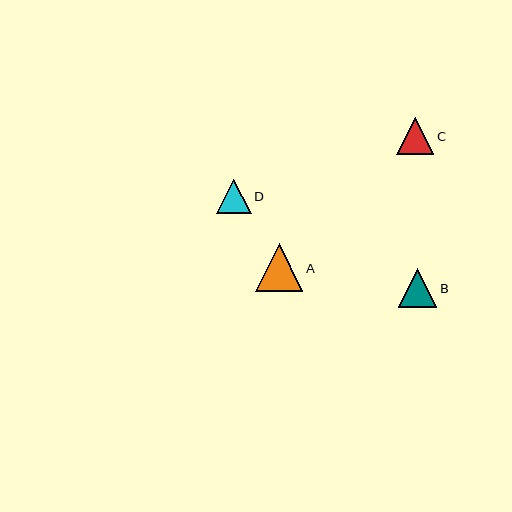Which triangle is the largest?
Triangle A is the largest with a size of approximately 48 pixels.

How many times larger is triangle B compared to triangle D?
Triangle B is approximately 1.1 times the size of triangle D.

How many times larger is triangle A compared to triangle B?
Triangle A is approximately 1.2 times the size of triangle B.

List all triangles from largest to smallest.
From largest to smallest: A, B, C, D.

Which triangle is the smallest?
Triangle D is the smallest with a size of approximately 35 pixels.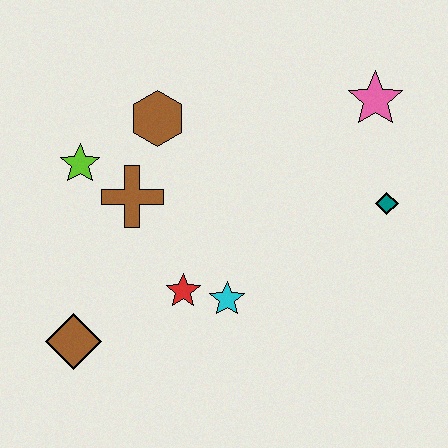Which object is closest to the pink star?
The teal diamond is closest to the pink star.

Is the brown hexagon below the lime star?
No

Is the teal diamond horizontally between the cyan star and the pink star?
No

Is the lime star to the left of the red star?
Yes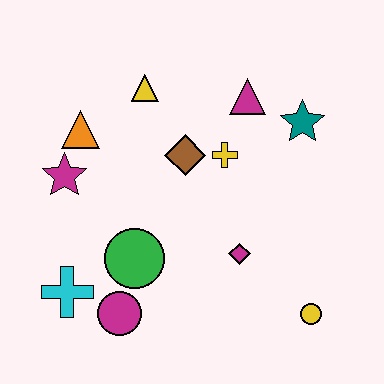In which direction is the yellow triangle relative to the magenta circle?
The yellow triangle is above the magenta circle.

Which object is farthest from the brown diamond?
The yellow circle is farthest from the brown diamond.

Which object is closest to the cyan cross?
The magenta circle is closest to the cyan cross.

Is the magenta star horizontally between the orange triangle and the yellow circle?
No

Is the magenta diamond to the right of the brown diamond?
Yes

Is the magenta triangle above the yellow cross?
Yes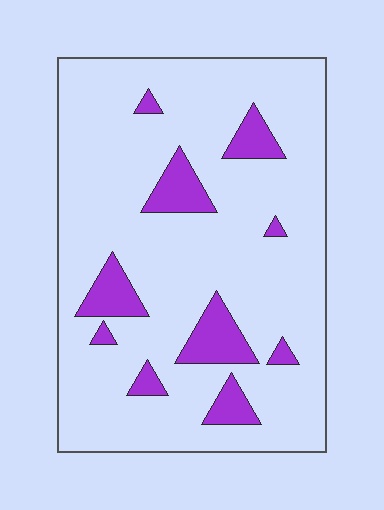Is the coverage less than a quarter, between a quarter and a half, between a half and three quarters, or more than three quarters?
Less than a quarter.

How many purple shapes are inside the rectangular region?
10.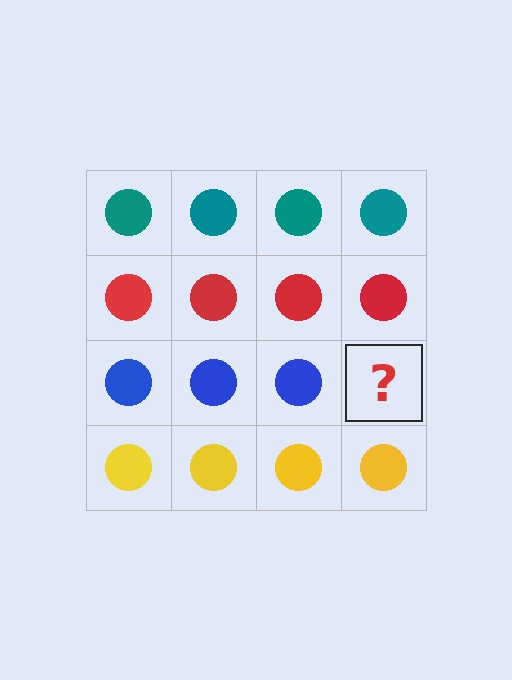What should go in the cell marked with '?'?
The missing cell should contain a blue circle.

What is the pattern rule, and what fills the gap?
The rule is that each row has a consistent color. The gap should be filled with a blue circle.